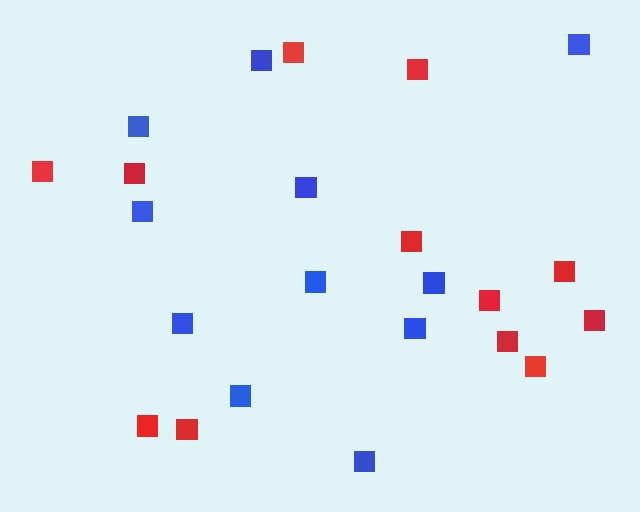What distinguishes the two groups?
There are 2 groups: one group of red squares (12) and one group of blue squares (11).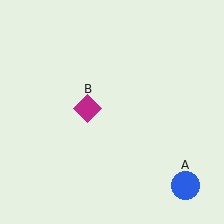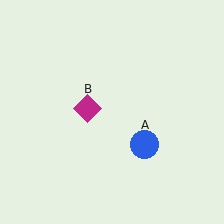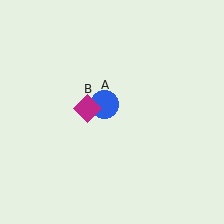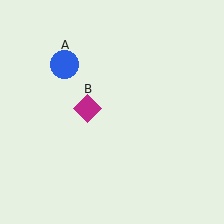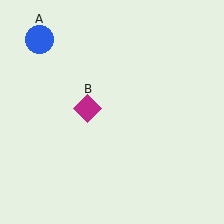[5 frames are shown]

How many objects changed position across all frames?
1 object changed position: blue circle (object A).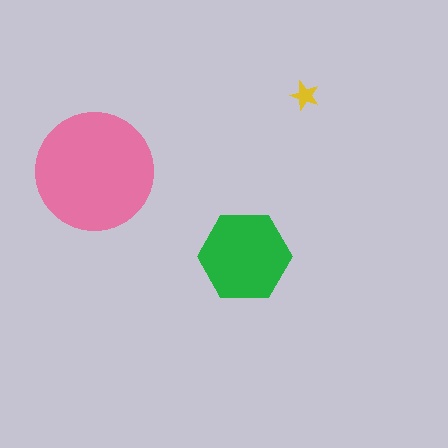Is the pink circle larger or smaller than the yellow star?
Larger.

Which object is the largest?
The pink circle.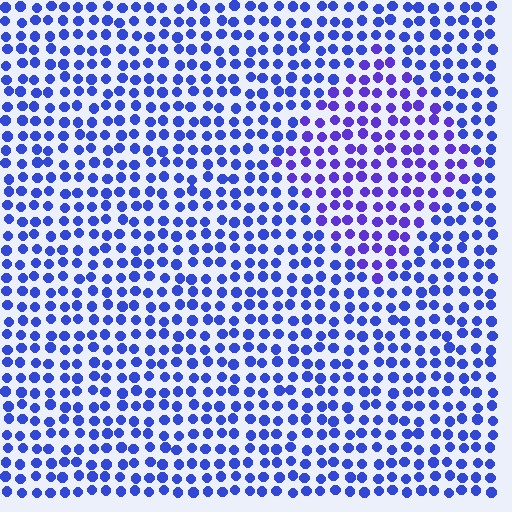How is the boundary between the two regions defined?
The boundary is defined purely by a slight shift in hue (about 24 degrees). Spacing, size, and orientation are identical on both sides.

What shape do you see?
I see a diamond.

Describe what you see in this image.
The image is filled with small blue elements in a uniform arrangement. A diamond-shaped region is visible where the elements are tinted to a slightly different hue, forming a subtle color boundary.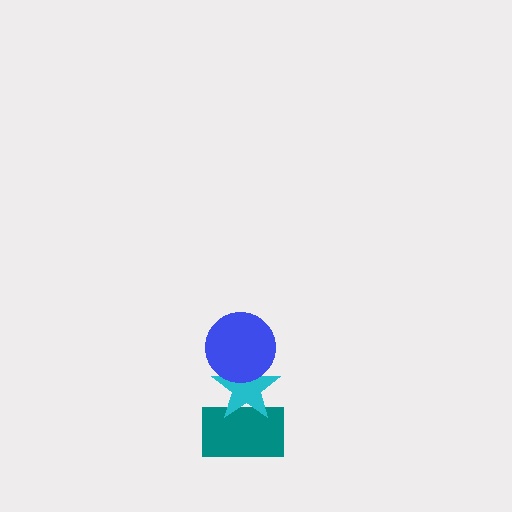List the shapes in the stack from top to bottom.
From top to bottom: the blue circle, the cyan star, the teal rectangle.